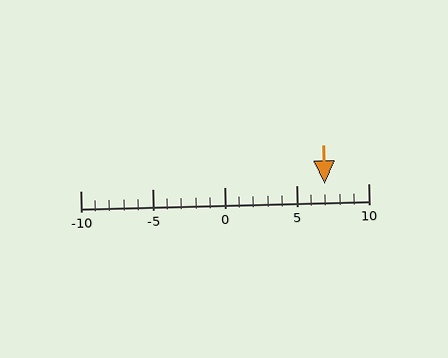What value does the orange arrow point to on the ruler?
The orange arrow points to approximately 7.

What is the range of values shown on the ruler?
The ruler shows values from -10 to 10.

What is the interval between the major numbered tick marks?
The major tick marks are spaced 5 units apart.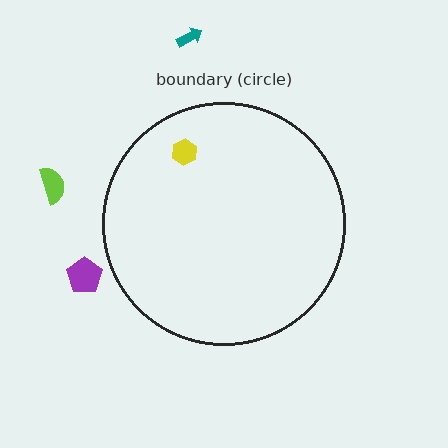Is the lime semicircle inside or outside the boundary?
Outside.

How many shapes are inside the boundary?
1 inside, 3 outside.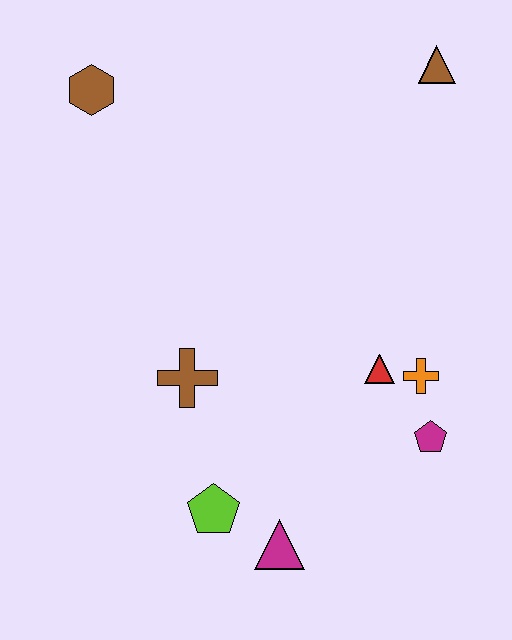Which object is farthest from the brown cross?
The brown triangle is farthest from the brown cross.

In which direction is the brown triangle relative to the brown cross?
The brown triangle is above the brown cross.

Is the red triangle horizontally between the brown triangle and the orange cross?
No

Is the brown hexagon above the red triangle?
Yes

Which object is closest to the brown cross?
The lime pentagon is closest to the brown cross.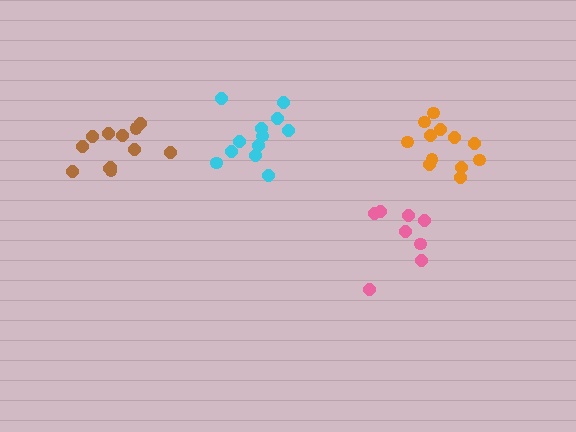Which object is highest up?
The cyan cluster is topmost.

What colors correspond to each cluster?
The clusters are colored: cyan, orange, brown, pink.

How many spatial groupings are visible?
There are 4 spatial groupings.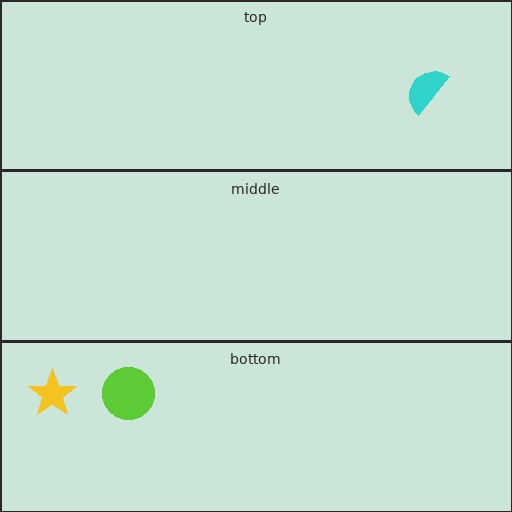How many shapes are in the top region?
1.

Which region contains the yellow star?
The bottom region.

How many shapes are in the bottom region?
2.